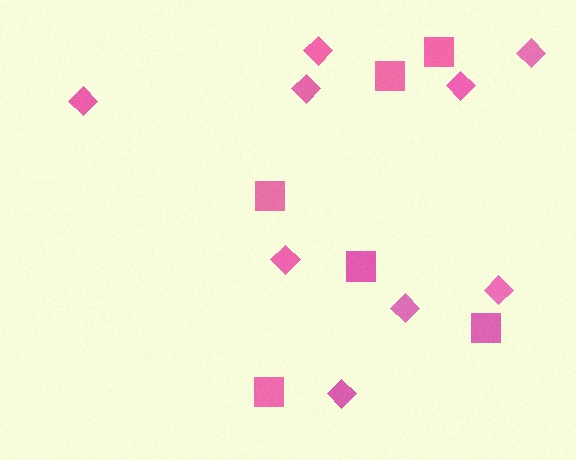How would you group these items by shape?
There are 2 groups: one group of diamonds (9) and one group of squares (6).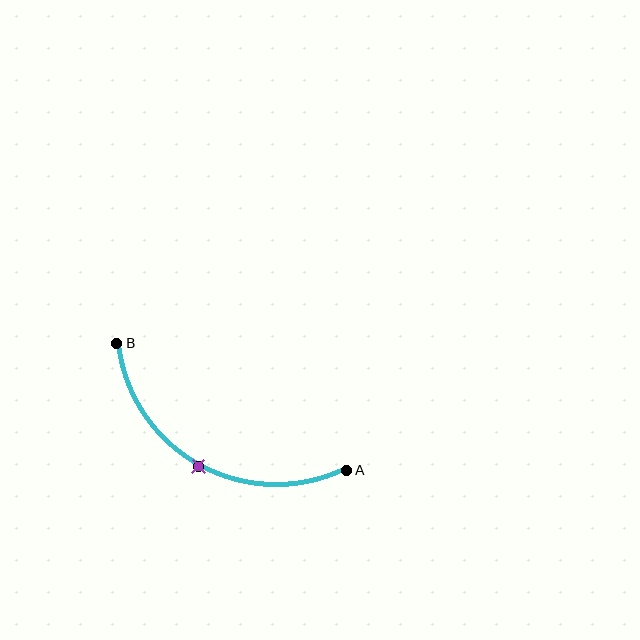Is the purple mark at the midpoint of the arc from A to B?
Yes. The purple mark lies on the arc at equal arc-length from both A and B — it is the arc midpoint.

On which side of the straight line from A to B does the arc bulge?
The arc bulges below the straight line connecting A and B.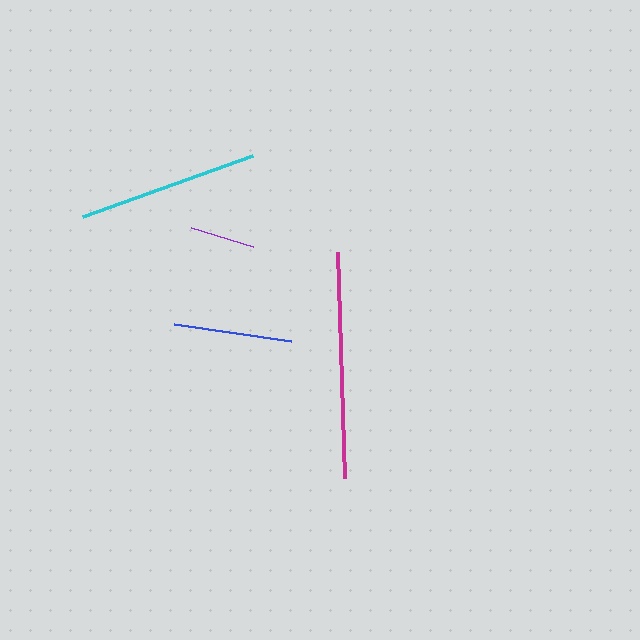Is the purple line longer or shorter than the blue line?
The blue line is longer than the purple line.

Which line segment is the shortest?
The purple line is the shortest at approximately 65 pixels.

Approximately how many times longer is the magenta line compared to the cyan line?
The magenta line is approximately 1.2 times the length of the cyan line.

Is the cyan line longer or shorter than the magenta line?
The magenta line is longer than the cyan line.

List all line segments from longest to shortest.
From longest to shortest: magenta, cyan, blue, purple.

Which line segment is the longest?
The magenta line is the longest at approximately 226 pixels.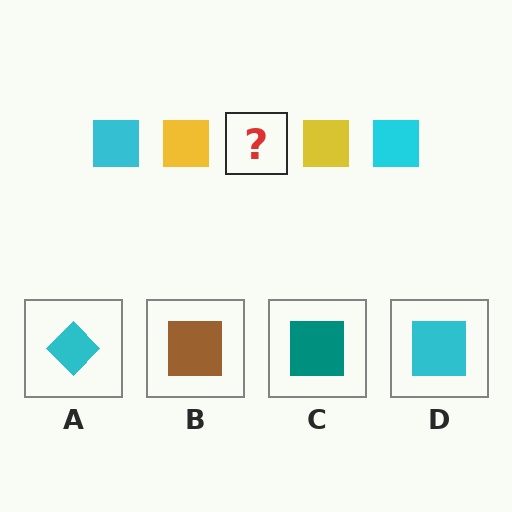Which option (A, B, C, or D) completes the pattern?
D.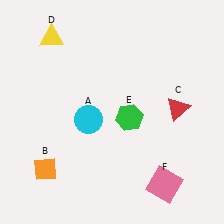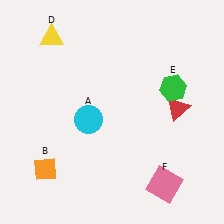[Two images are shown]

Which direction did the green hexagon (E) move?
The green hexagon (E) moved right.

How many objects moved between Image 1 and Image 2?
1 object moved between the two images.